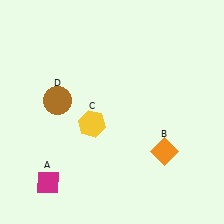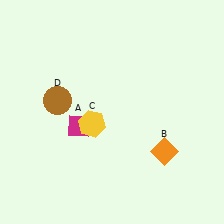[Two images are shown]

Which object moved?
The magenta diamond (A) moved up.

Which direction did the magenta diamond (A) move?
The magenta diamond (A) moved up.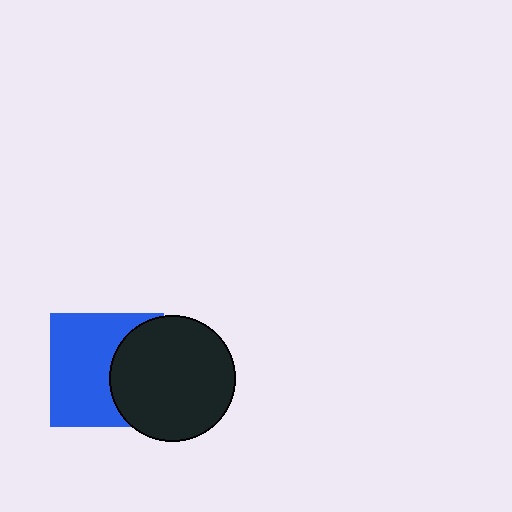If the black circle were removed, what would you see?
You would see the complete blue square.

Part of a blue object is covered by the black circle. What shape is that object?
It is a square.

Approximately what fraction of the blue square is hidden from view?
Roughly 38% of the blue square is hidden behind the black circle.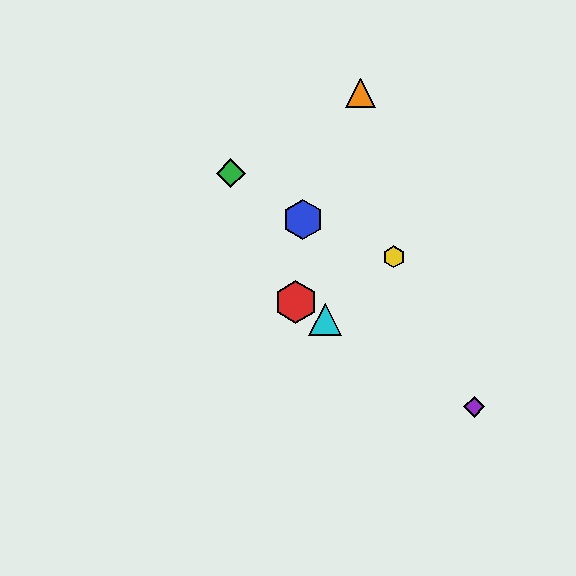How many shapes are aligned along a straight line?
3 shapes (the red hexagon, the purple diamond, the cyan triangle) are aligned along a straight line.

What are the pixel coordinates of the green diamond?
The green diamond is at (231, 173).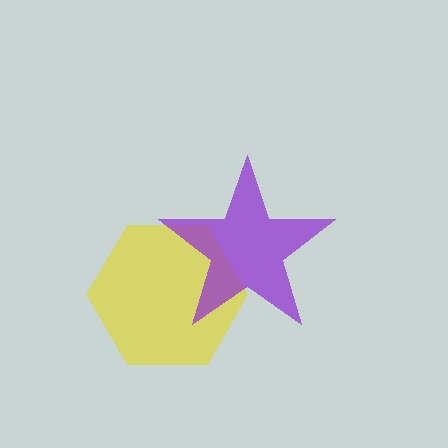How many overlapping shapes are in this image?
There are 2 overlapping shapes in the image.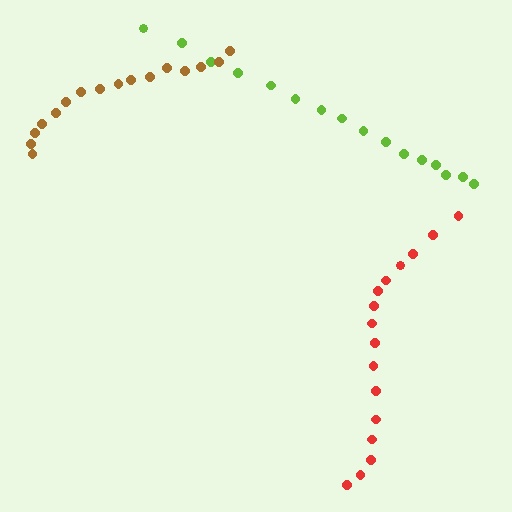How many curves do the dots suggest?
There are 3 distinct paths.